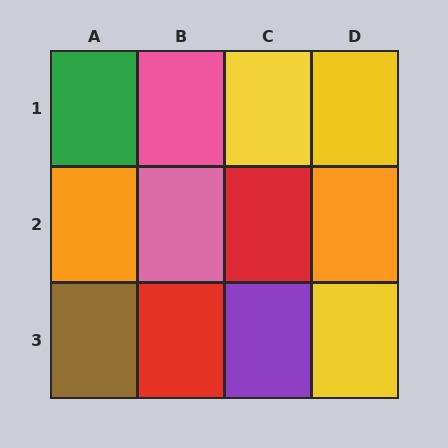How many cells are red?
2 cells are red.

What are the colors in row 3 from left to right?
Brown, red, purple, yellow.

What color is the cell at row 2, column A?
Orange.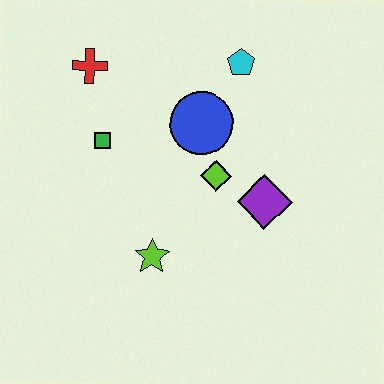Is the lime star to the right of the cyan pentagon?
No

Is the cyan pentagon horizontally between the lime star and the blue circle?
No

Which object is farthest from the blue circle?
The lime star is farthest from the blue circle.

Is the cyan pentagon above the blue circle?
Yes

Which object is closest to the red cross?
The green square is closest to the red cross.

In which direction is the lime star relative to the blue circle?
The lime star is below the blue circle.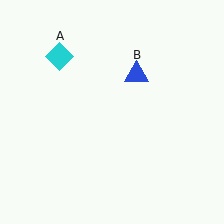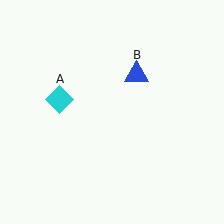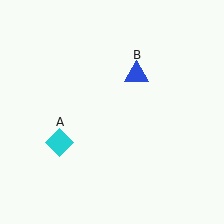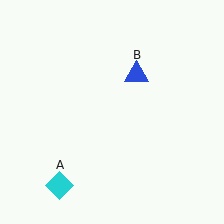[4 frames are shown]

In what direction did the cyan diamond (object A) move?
The cyan diamond (object A) moved down.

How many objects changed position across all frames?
1 object changed position: cyan diamond (object A).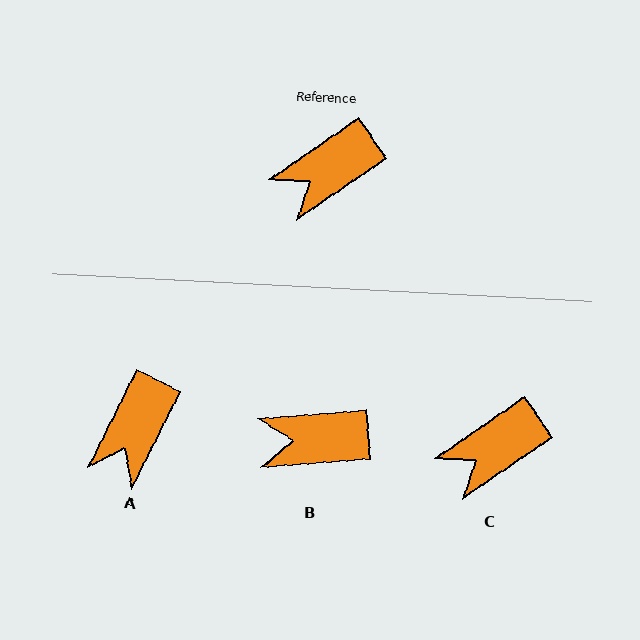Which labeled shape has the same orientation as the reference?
C.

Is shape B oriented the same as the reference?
No, it is off by about 30 degrees.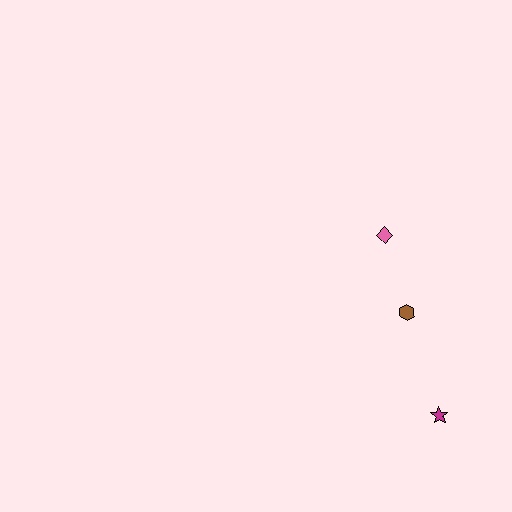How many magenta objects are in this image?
There is 1 magenta object.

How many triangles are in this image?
There are no triangles.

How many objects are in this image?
There are 3 objects.